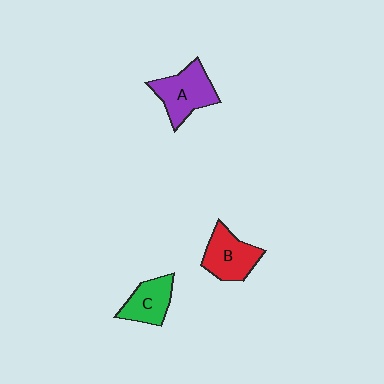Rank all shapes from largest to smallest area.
From largest to smallest: A (purple), B (red), C (green).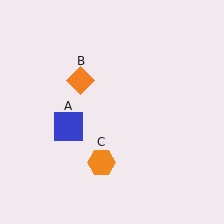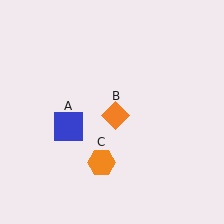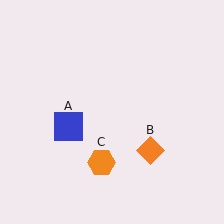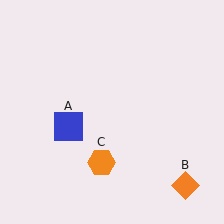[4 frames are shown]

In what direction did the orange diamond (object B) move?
The orange diamond (object B) moved down and to the right.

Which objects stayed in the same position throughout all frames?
Blue square (object A) and orange hexagon (object C) remained stationary.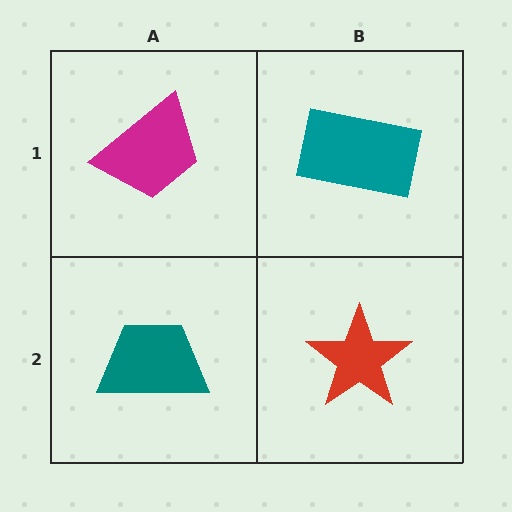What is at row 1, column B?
A teal rectangle.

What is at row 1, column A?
A magenta trapezoid.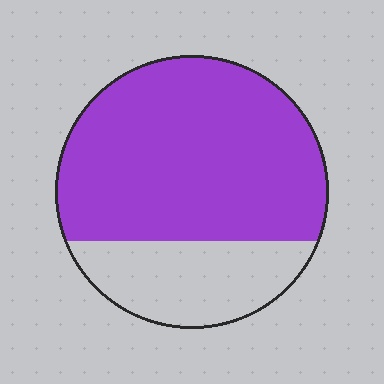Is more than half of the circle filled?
Yes.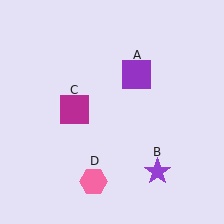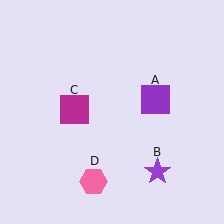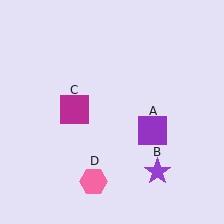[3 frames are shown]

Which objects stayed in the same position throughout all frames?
Purple star (object B) and magenta square (object C) and pink hexagon (object D) remained stationary.